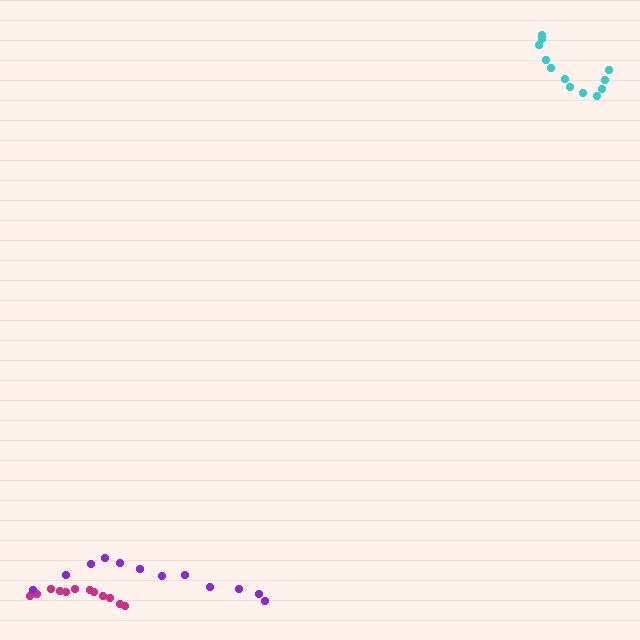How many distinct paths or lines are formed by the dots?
There are 3 distinct paths.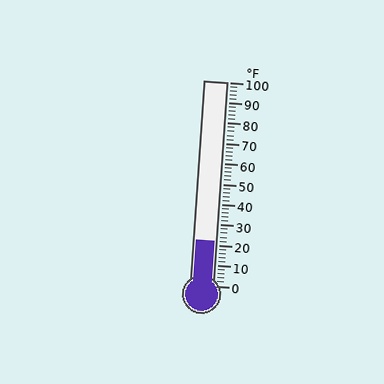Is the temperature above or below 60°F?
The temperature is below 60°F.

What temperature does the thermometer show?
The thermometer shows approximately 22°F.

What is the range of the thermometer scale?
The thermometer scale ranges from 0°F to 100°F.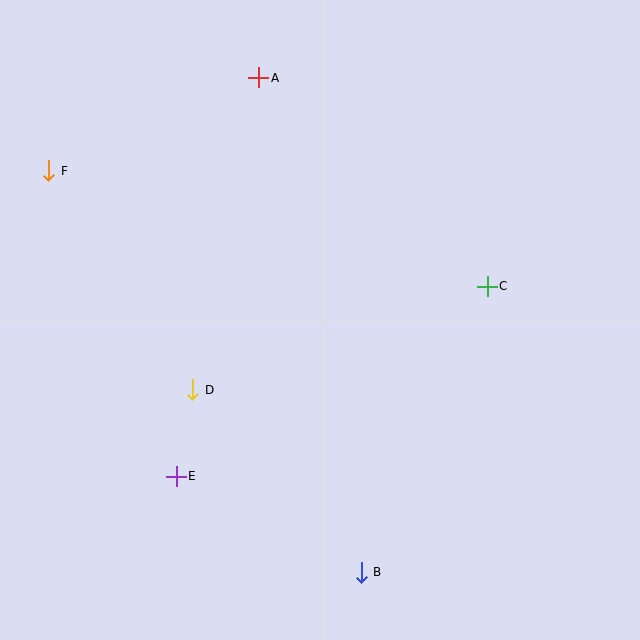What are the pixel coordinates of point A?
Point A is at (259, 78).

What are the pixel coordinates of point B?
Point B is at (361, 572).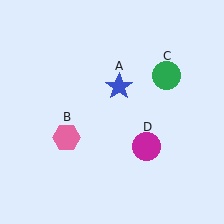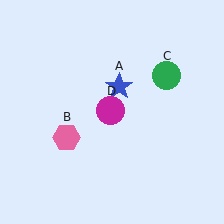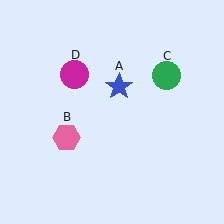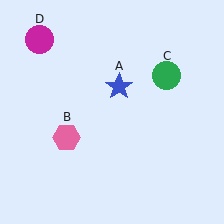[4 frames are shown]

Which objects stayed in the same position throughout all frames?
Blue star (object A) and pink hexagon (object B) and green circle (object C) remained stationary.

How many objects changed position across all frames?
1 object changed position: magenta circle (object D).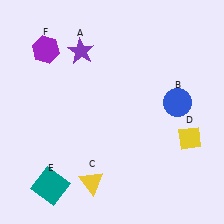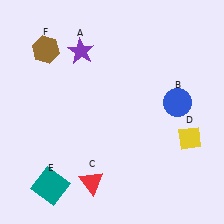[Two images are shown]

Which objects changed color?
C changed from yellow to red. F changed from purple to brown.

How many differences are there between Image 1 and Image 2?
There are 2 differences between the two images.